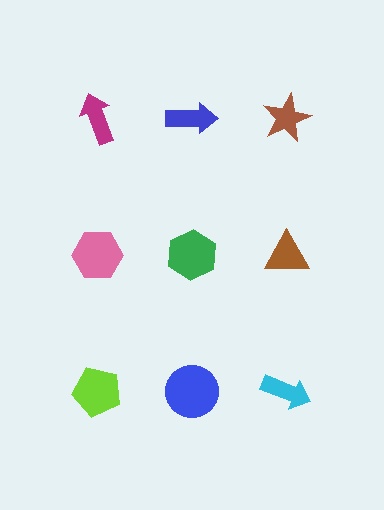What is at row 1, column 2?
A blue arrow.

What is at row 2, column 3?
A brown triangle.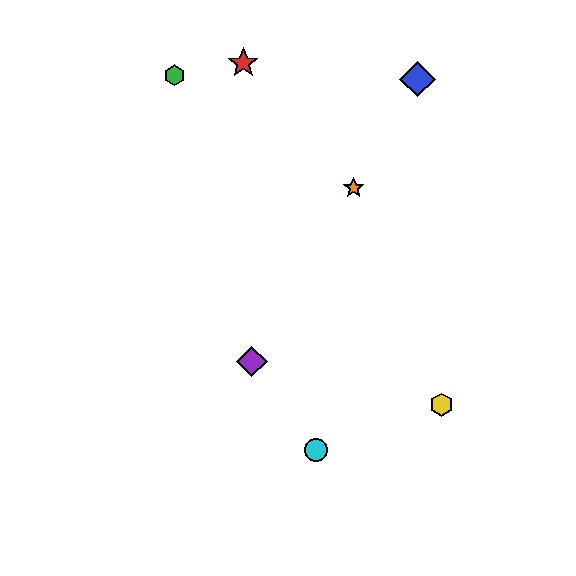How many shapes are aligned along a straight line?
3 shapes (the blue diamond, the purple diamond, the orange star) are aligned along a straight line.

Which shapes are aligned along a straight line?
The blue diamond, the purple diamond, the orange star are aligned along a straight line.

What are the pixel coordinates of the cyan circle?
The cyan circle is at (316, 450).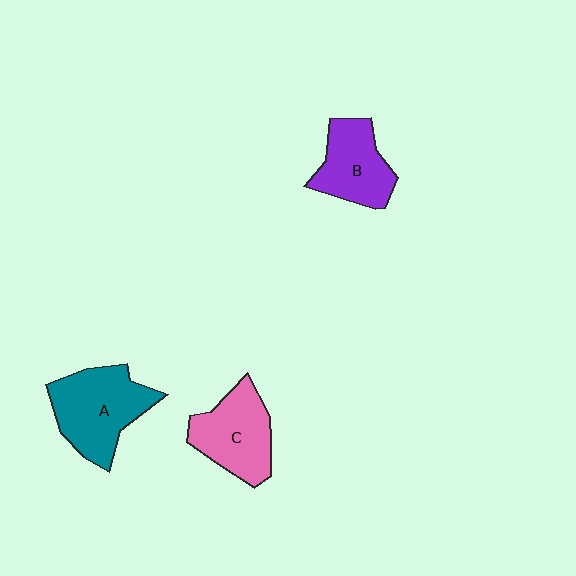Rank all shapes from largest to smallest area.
From largest to smallest: A (teal), C (pink), B (purple).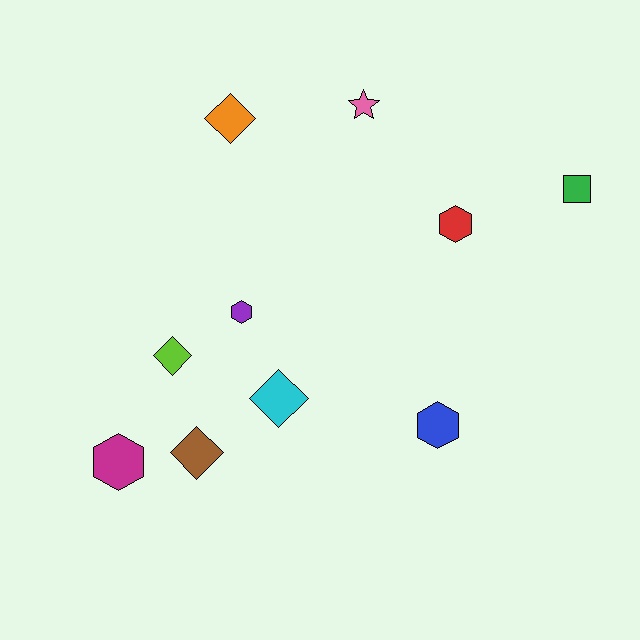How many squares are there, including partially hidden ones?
There is 1 square.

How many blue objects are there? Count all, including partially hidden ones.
There is 1 blue object.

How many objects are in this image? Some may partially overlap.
There are 10 objects.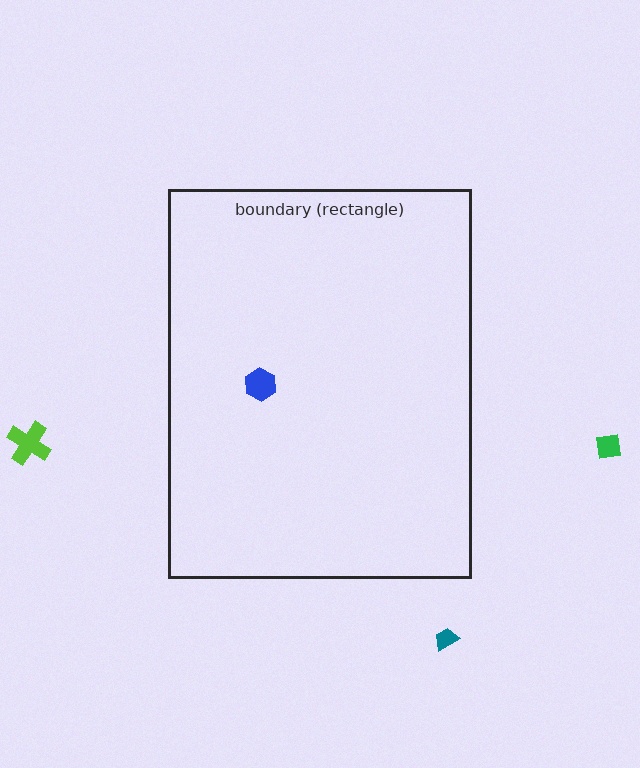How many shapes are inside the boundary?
1 inside, 3 outside.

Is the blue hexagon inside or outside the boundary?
Inside.